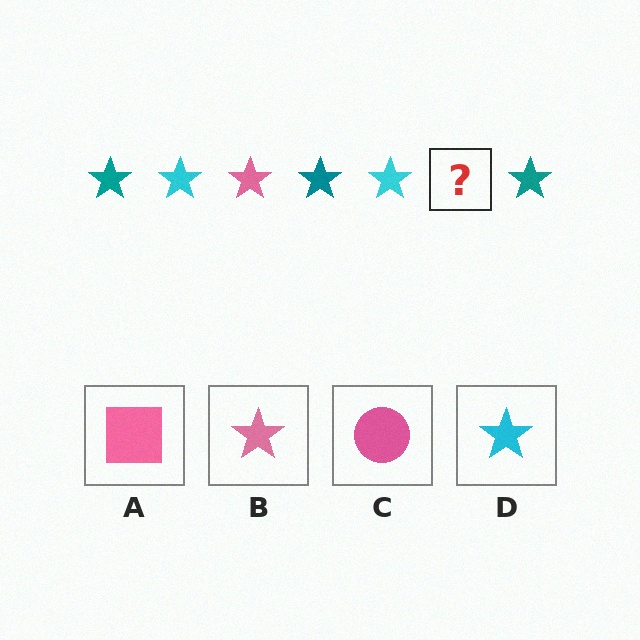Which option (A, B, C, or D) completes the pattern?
B.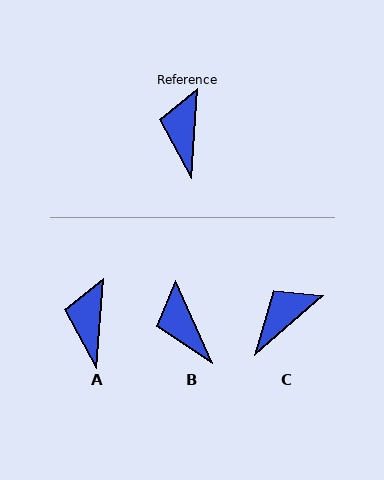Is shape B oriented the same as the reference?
No, it is off by about 28 degrees.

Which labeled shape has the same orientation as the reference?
A.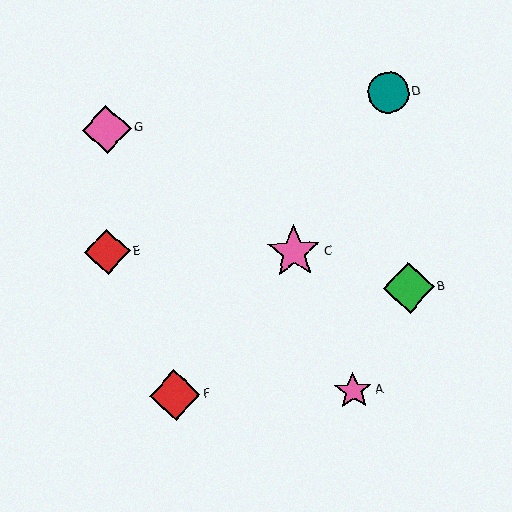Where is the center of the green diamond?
The center of the green diamond is at (409, 288).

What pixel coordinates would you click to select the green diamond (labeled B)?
Click at (409, 288) to select the green diamond B.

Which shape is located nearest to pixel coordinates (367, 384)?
The pink star (labeled A) at (353, 391) is nearest to that location.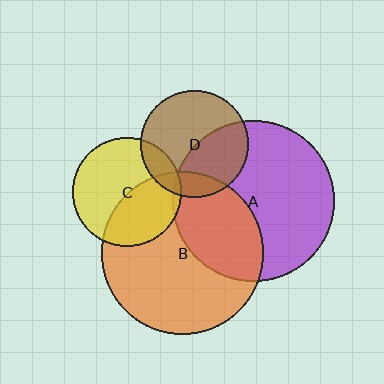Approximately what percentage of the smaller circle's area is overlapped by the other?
Approximately 5%.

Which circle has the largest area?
Circle B (orange).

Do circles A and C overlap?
Yes.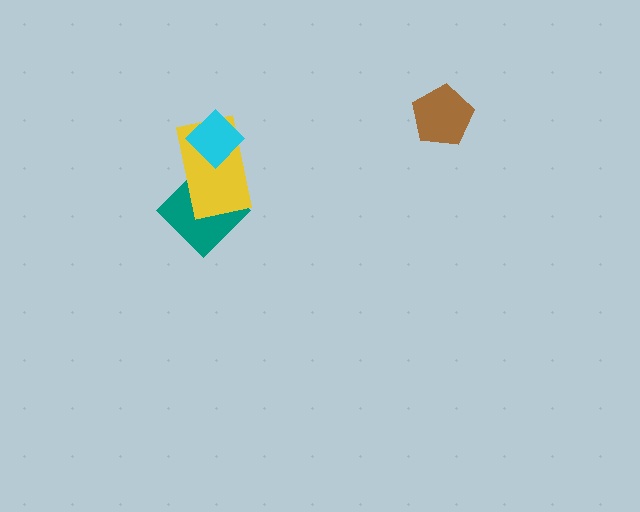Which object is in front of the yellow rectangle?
The cyan diamond is in front of the yellow rectangle.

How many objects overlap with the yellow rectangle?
2 objects overlap with the yellow rectangle.